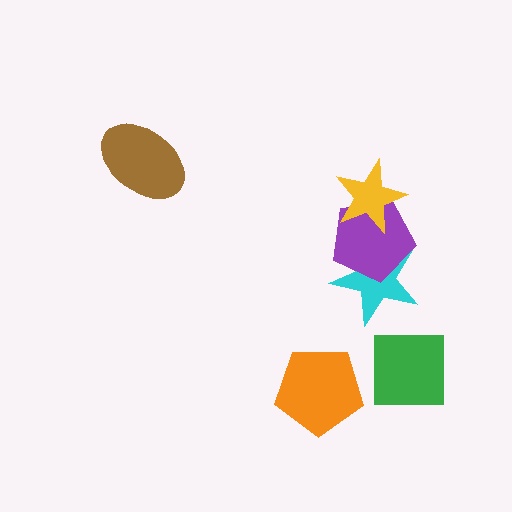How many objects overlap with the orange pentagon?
0 objects overlap with the orange pentagon.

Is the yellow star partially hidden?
No, no other shape covers it.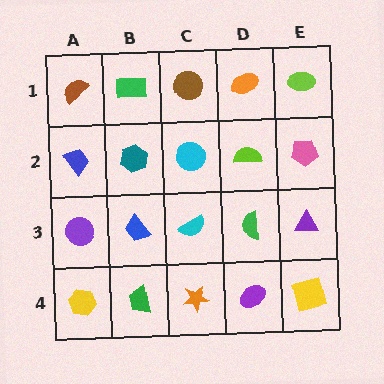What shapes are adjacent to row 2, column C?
A brown circle (row 1, column C), a cyan semicircle (row 3, column C), a teal hexagon (row 2, column B), a lime semicircle (row 2, column D).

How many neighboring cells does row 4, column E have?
2.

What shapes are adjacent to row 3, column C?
A cyan circle (row 2, column C), an orange star (row 4, column C), a blue trapezoid (row 3, column B), a green semicircle (row 3, column D).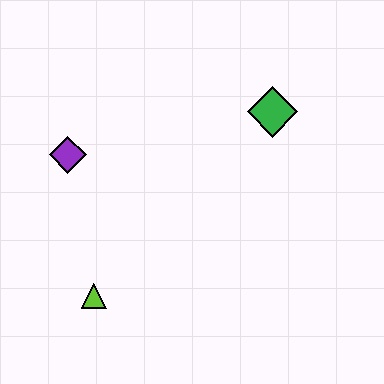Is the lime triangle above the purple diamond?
No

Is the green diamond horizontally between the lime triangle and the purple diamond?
No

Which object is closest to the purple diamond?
The lime triangle is closest to the purple diamond.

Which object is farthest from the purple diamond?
The green diamond is farthest from the purple diamond.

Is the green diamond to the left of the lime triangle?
No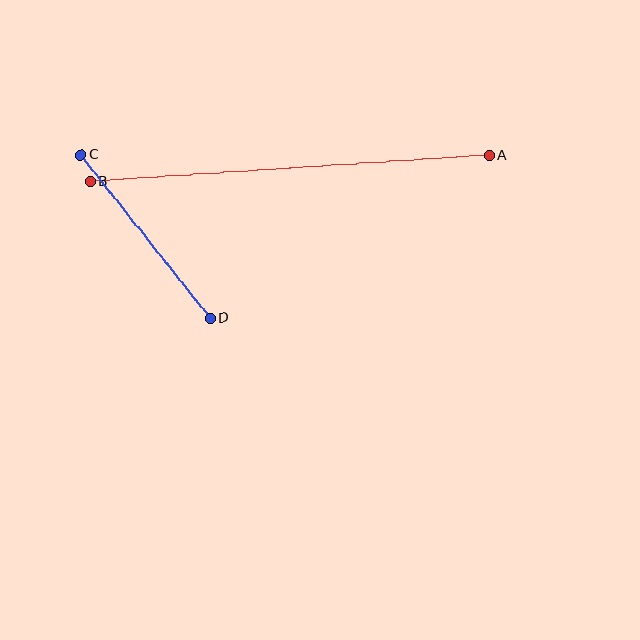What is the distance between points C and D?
The distance is approximately 209 pixels.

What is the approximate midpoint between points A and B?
The midpoint is at approximately (290, 169) pixels.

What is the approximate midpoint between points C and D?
The midpoint is at approximately (145, 237) pixels.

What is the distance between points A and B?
The distance is approximately 400 pixels.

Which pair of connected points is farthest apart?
Points A and B are farthest apart.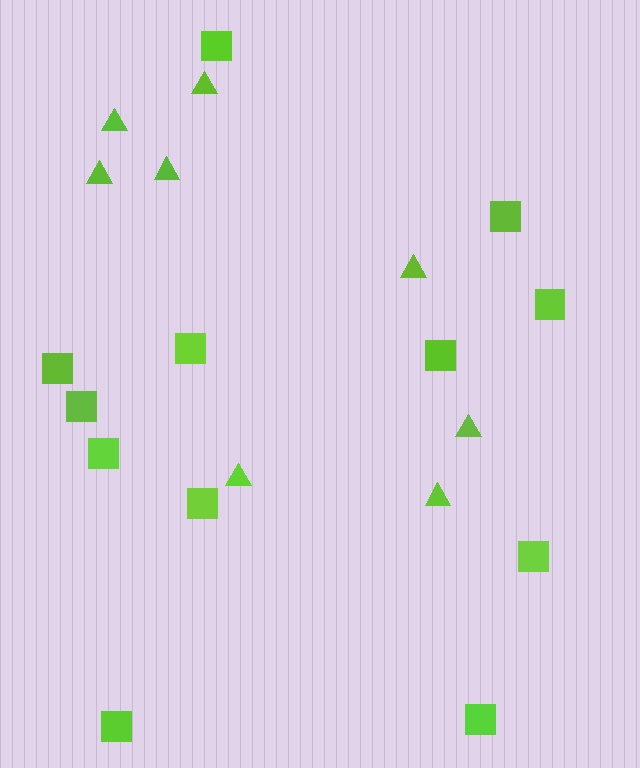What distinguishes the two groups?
There are 2 groups: one group of triangles (8) and one group of squares (12).